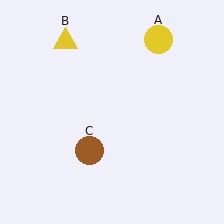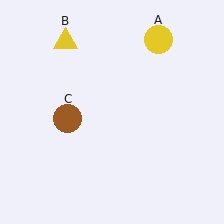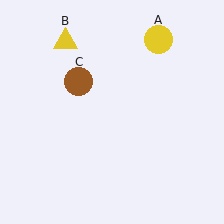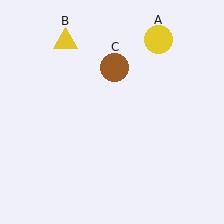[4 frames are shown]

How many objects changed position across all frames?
1 object changed position: brown circle (object C).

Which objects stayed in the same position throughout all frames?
Yellow circle (object A) and yellow triangle (object B) remained stationary.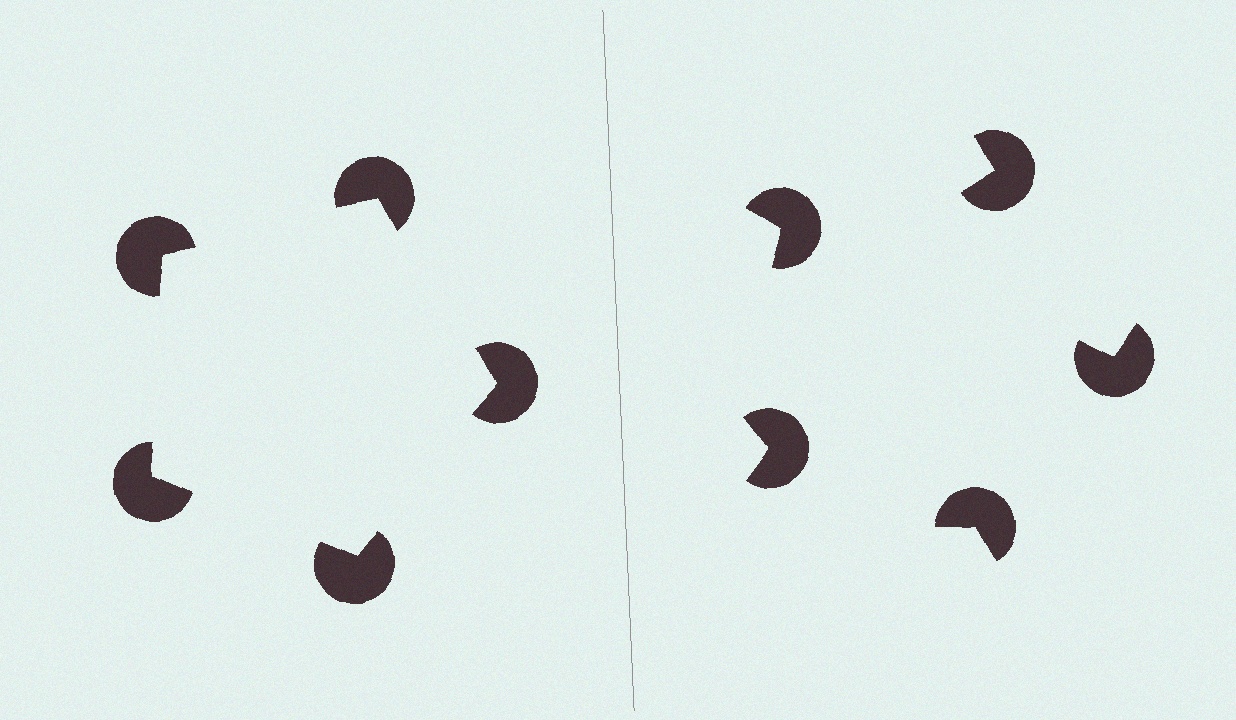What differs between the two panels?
The pac-man discs are positioned identically on both sides; only the wedge orientations differ. On the left they align to a pentagon; on the right they are misaligned.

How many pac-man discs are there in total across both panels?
10 — 5 on each side.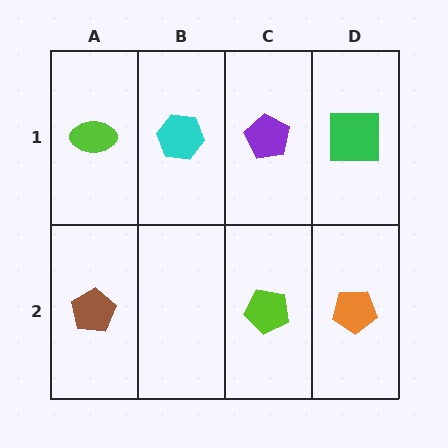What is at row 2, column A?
A brown pentagon.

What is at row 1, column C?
A purple pentagon.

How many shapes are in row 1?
4 shapes.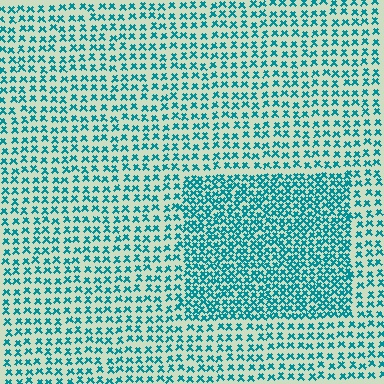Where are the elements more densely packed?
The elements are more densely packed inside the rectangle boundary.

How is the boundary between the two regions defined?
The boundary is defined by a change in element density (approximately 1.9x ratio). All elements are the same color, size, and shape.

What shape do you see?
I see a rectangle.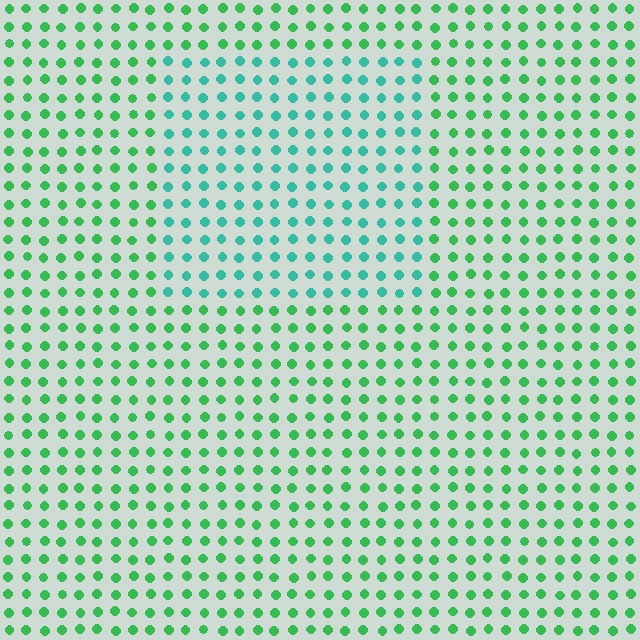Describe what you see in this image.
The image is filled with small green elements in a uniform arrangement. A rectangle-shaped region is visible where the elements are tinted to a slightly different hue, forming a subtle color boundary.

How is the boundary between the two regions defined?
The boundary is defined purely by a slight shift in hue (about 34 degrees). Spacing, size, and orientation are identical on both sides.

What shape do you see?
I see a rectangle.